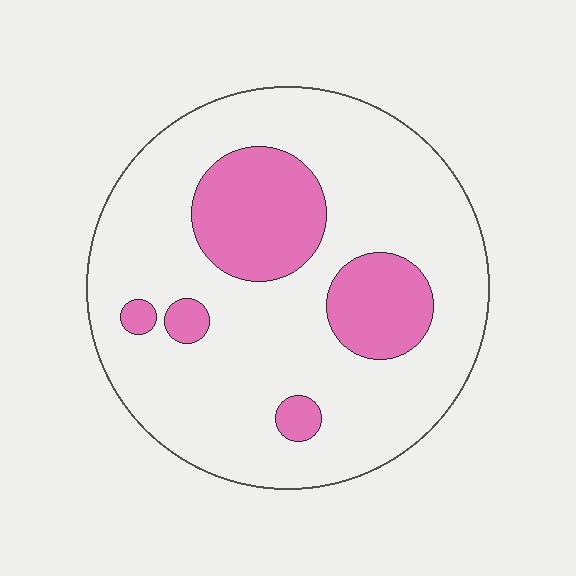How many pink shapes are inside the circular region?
5.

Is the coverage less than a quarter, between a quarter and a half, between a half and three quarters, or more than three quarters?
Less than a quarter.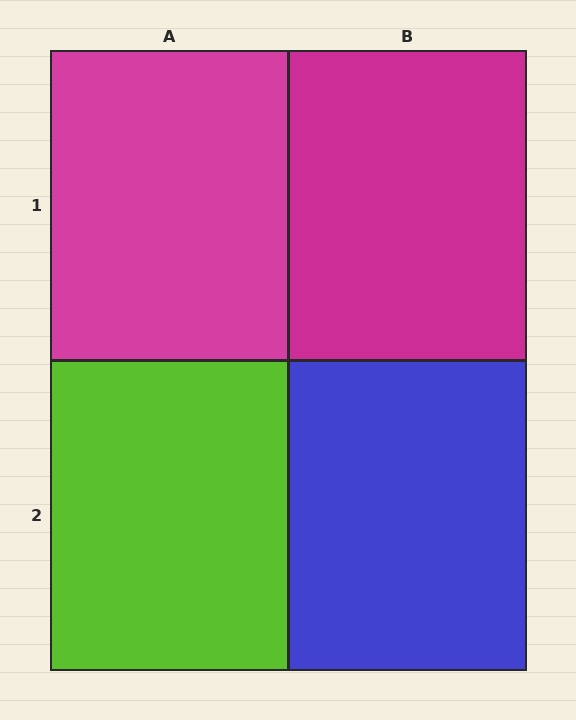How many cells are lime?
1 cell is lime.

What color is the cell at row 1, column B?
Magenta.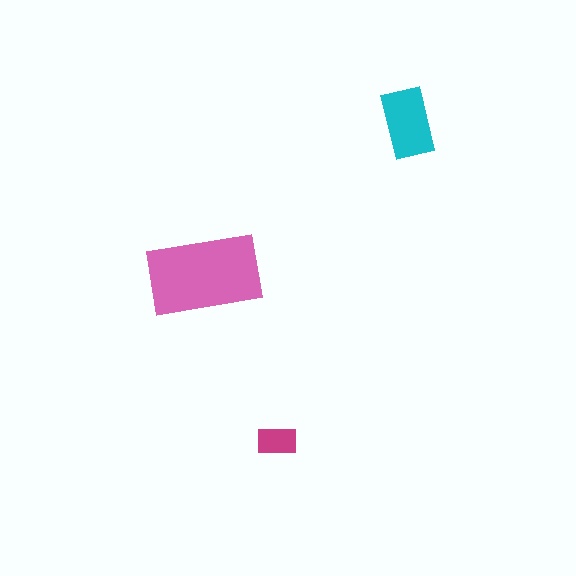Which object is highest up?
The cyan rectangle is topmost.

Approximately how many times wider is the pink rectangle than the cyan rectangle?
About 1.5 times wider.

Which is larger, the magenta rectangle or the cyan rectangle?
The cyan one.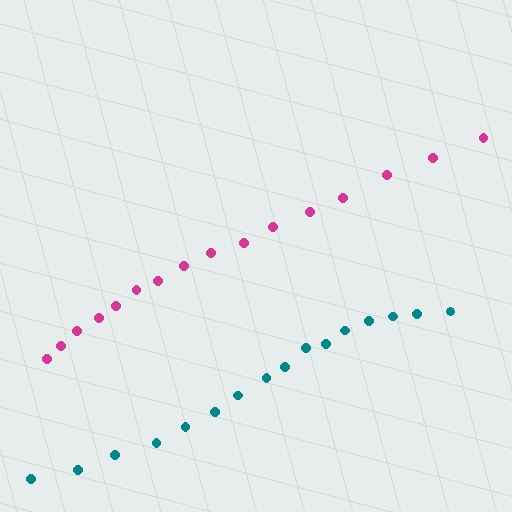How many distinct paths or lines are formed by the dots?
There are 2 distinct paths.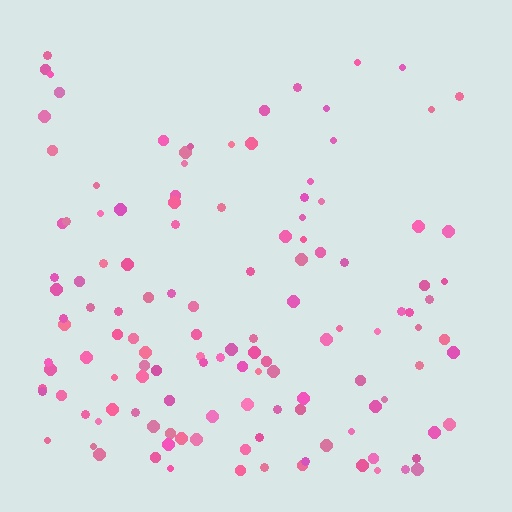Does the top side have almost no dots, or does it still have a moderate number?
Still a moderate number, just noticeably fewer than the bottom.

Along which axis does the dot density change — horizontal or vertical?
Vertical.